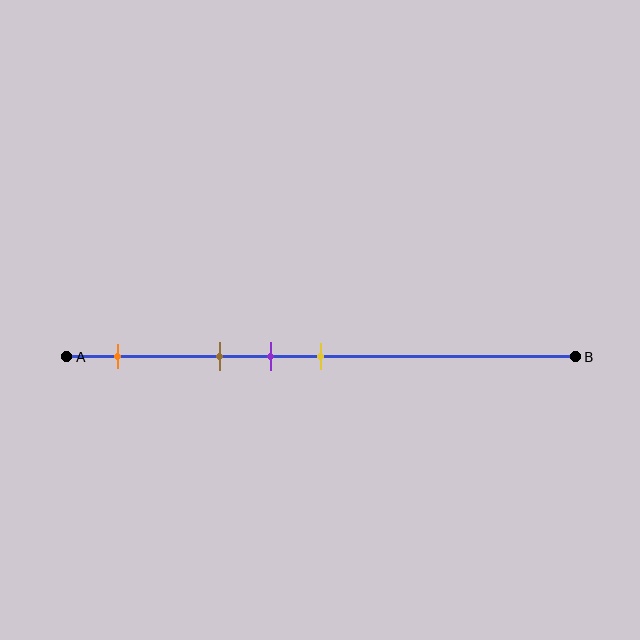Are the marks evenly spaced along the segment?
No, the marks are not evenly spaced.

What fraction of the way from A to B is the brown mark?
The brown mark is approximately 30% (0.3) of the way from A to B.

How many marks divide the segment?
There are 4 marks dividing the segment.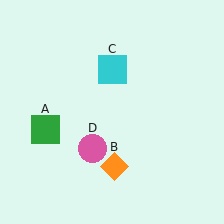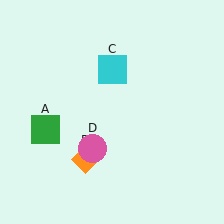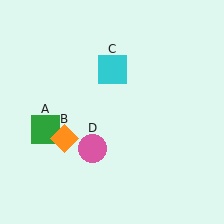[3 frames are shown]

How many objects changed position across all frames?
1 object changed position: orange diamond (object B).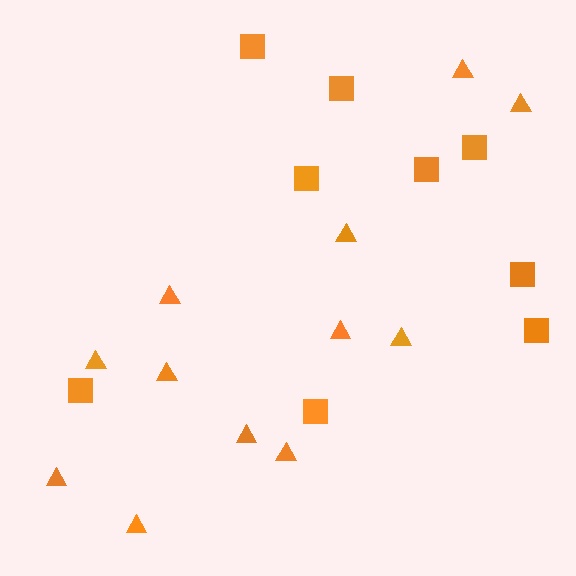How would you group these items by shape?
There are 2 groups: one group of squares (9) and one group of triangles (12).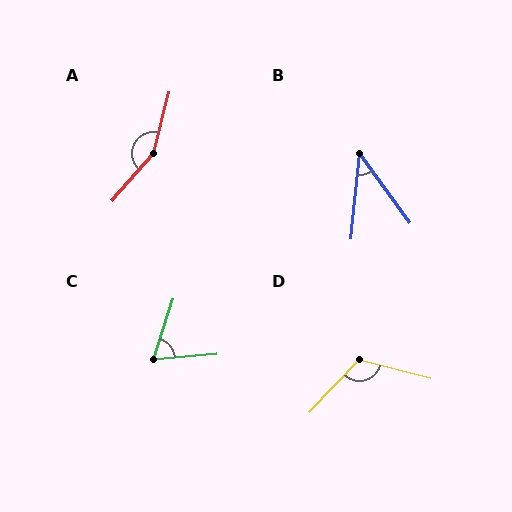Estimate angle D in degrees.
Approximately 119 degrees.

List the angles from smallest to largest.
B (42°), C (67°), D (119°), A (153°).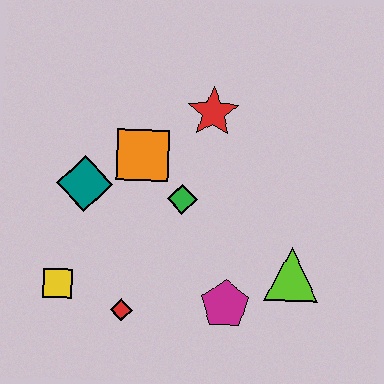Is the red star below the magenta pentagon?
No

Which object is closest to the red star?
The orange square is closest to the red star.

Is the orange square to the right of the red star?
No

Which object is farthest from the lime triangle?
The yellow square is farthest from the lime triangle.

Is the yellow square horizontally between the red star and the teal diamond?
No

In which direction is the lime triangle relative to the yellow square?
The lime triangle is to the right of the yellow square.